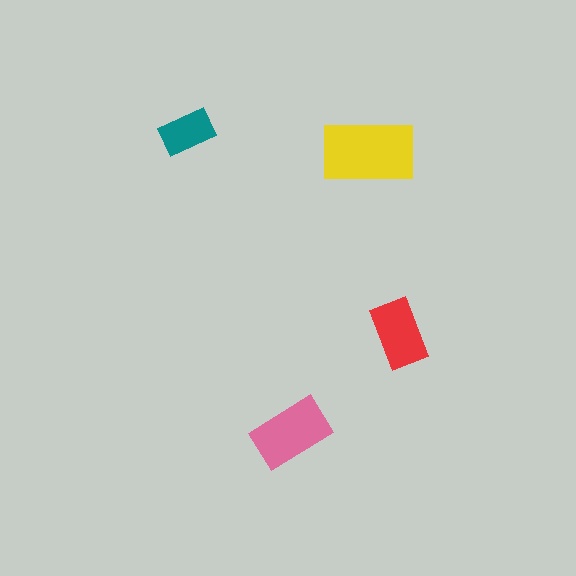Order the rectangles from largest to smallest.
the yellow one, the pink one, the red one, the teal one.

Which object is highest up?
The teal rectangle is topmost.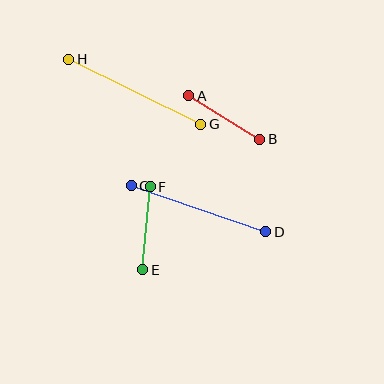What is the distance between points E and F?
The distance is approximately 84 pixels.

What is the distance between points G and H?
The distance is approximately 147 pixels.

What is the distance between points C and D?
The distance is approximately 142 pixels.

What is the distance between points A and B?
The distance is approximately 83 pixels.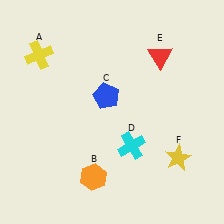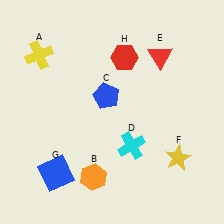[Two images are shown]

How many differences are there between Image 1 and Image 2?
There are 2 differences between the two images.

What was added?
A blue square (G), a red hexagon (H) were added in Image 2.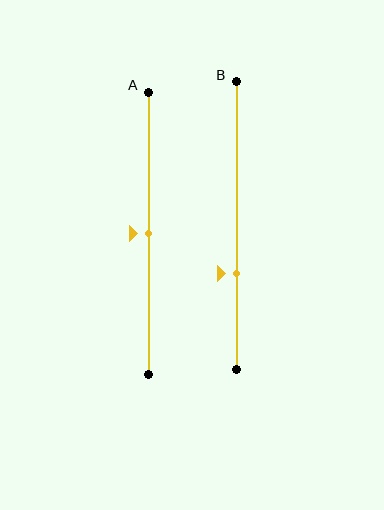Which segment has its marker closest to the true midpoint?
Segment A has its marker closest to the true midpoint.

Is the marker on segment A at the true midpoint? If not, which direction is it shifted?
Yes, the marker on segment A is at the true midpoint.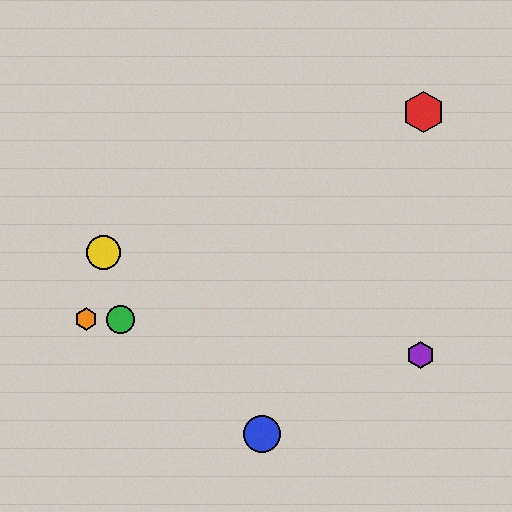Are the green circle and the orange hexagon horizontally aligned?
Yes, both are at y≈319.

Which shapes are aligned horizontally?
The green circle, the orange hexagon are aligned horizontally.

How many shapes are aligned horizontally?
2 shapes (the green circle, the orange hexagon) are aligned horizontally.